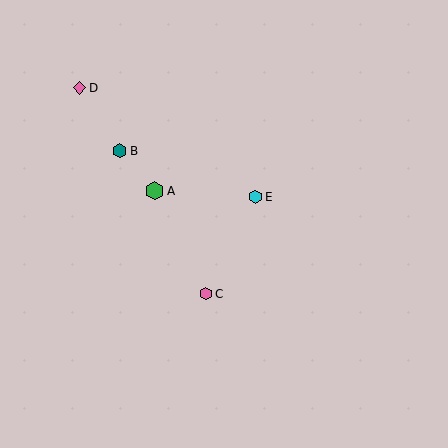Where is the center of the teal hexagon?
The center of the teal hexagon is at (120, 151).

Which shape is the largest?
The green hexagon (labeled A) is the largest.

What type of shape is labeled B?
Shape B is a teal hexagon.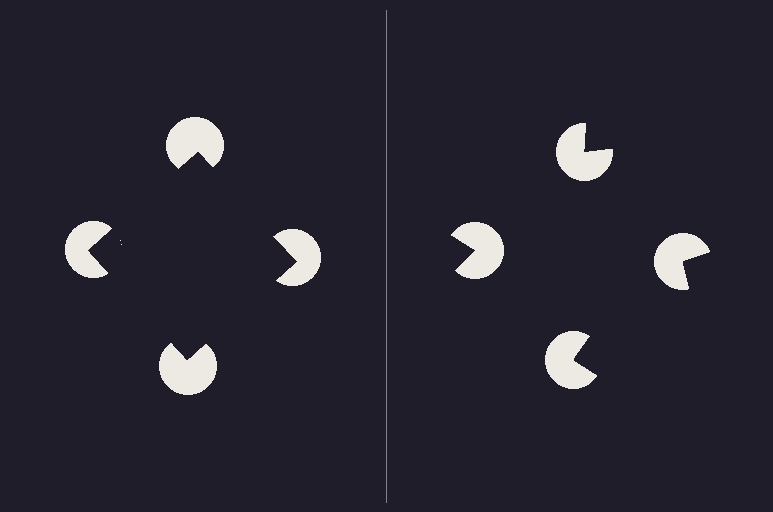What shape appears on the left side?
An illusory square.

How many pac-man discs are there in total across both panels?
8 — 4 on each side.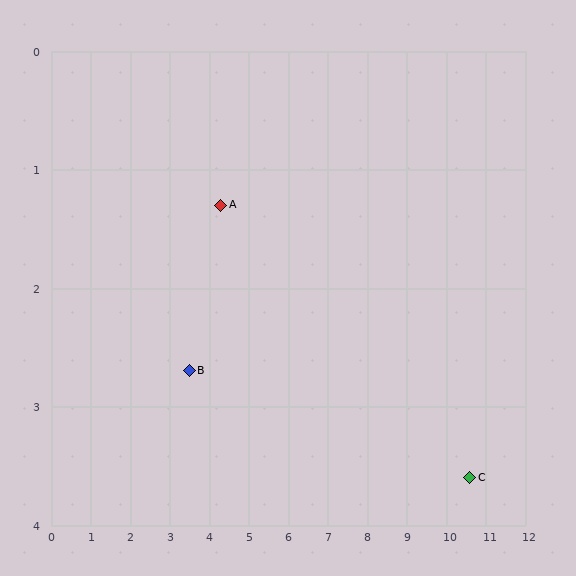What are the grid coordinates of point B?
Point B is at approximately (3.5, 2.7).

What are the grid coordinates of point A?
Point A is at approximately (4.3, 1.3).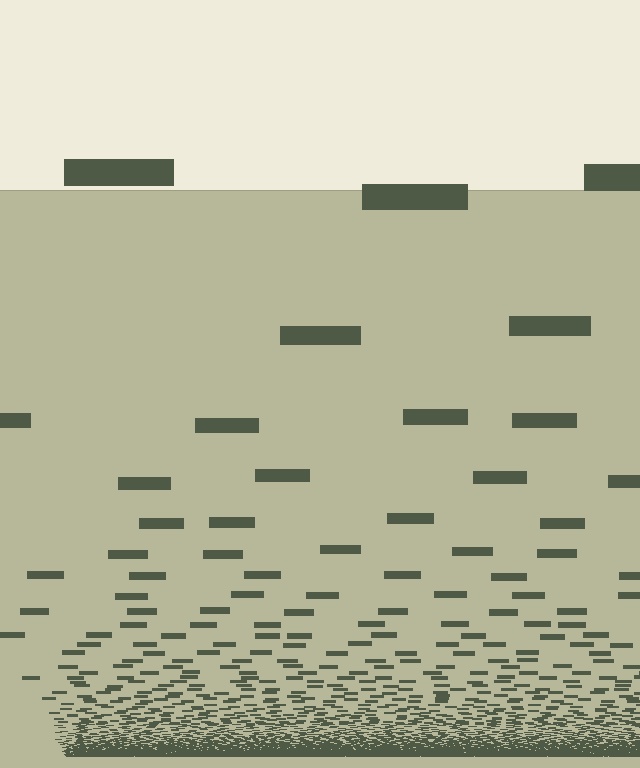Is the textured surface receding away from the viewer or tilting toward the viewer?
The surface appears to tilt toward the viewer. Texture elements get larger and sparser toward the top.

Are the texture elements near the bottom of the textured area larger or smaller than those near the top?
Smaller. The gradient is inverted — elements near the bottom are smaller and denser.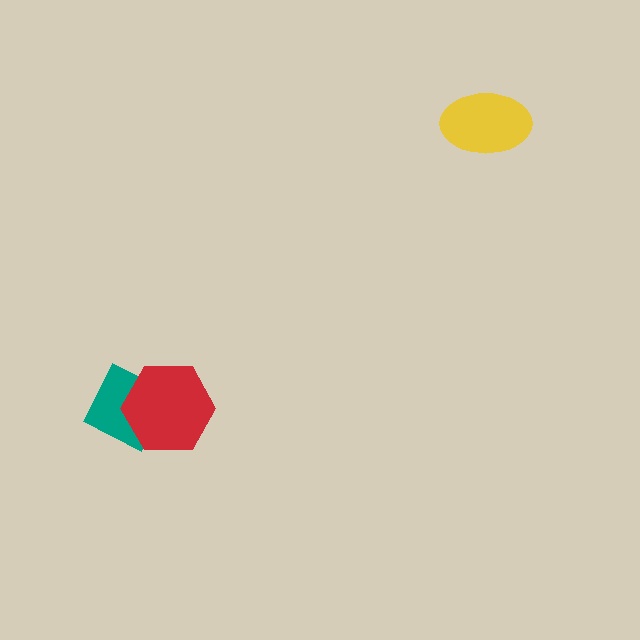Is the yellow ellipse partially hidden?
No, no other shape covers it.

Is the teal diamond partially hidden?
Yes, it is partially covered by another shape.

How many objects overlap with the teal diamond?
1 object overlaps with the teal diamond.